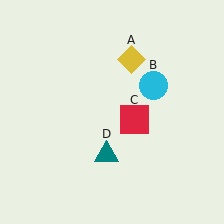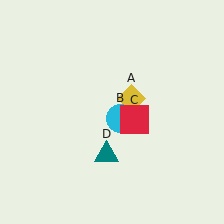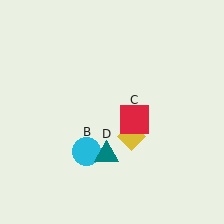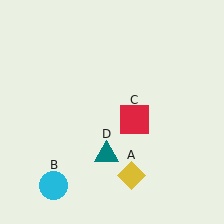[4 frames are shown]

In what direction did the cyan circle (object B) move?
The cyan circle (object B) moved down and to the left.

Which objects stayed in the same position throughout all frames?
Red square (object C) and teal triangle (object D) remained stationary.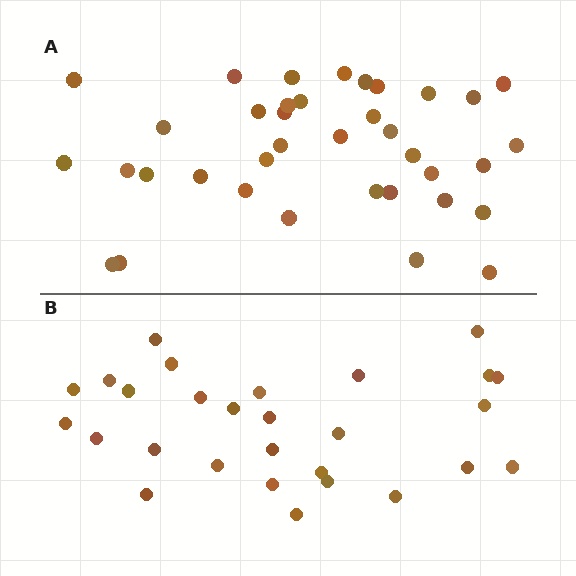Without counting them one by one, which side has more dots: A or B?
Region A (the top region) has more dots.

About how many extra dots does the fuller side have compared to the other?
Region A has roughly 8 or so more dots than region B.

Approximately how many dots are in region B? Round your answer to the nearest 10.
About 30 dots. (The exact count is 28, which rounds to 30.)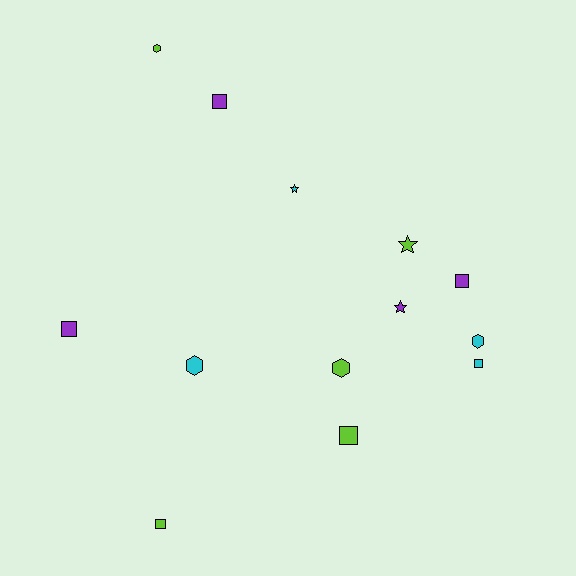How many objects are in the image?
There are 13 objects.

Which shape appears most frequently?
Square, with 6 objects.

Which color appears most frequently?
Lime, with 5 objects.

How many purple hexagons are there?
There are no purple hexagons.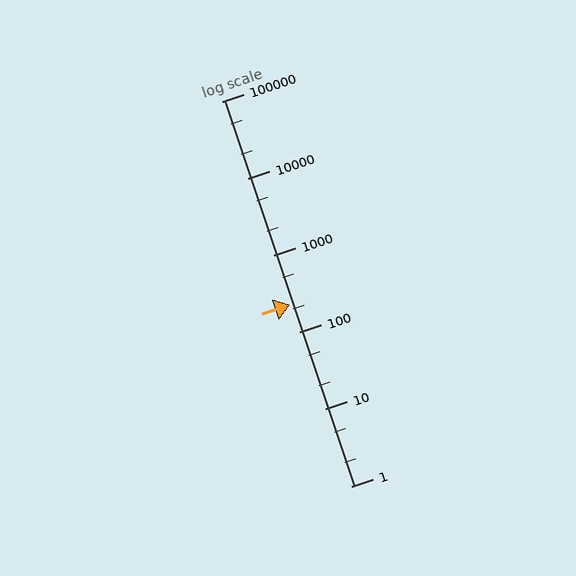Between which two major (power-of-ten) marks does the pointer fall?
The pointer is between 100 and 1000.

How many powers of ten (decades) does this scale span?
The scale spans 5 decades, from 1 to 100000.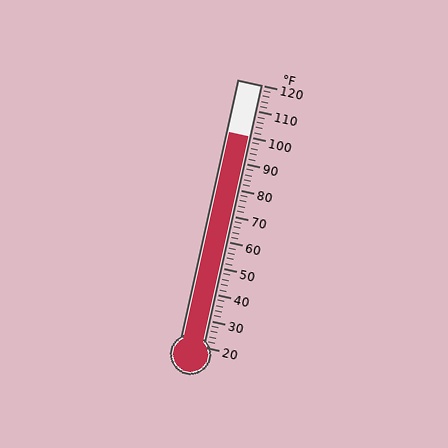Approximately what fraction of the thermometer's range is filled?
The thermometer is filled to approximately 80% of its range.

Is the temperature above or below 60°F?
The temperature is above 60°F.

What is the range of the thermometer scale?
The thermometer scale ranges from 20°F to 120°F.